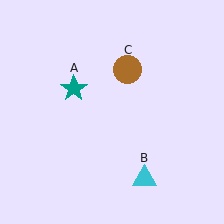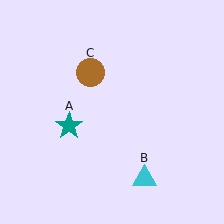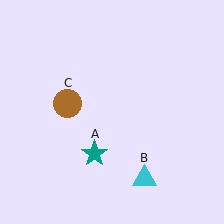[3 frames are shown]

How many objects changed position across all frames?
2 objects changed position: teal star (object A), brown circle (object C).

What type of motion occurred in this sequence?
The teal star (object A), brown circle (object C) rotated counterclockwise around the center of the scene.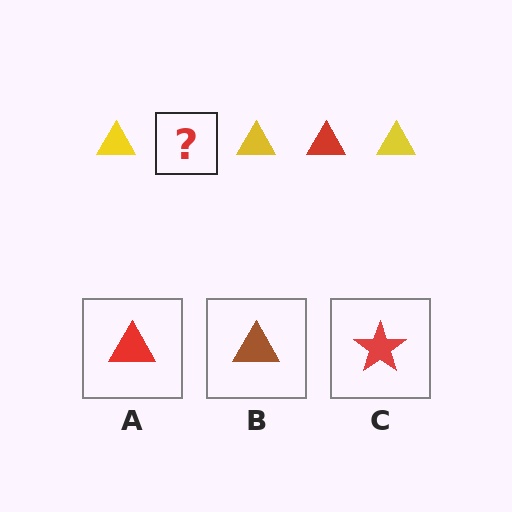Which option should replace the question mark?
Option A.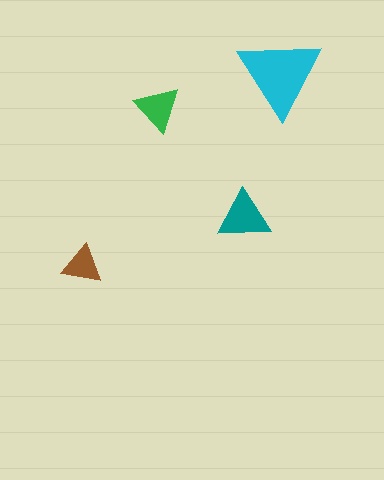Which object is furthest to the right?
The cyan triangle is rightmost.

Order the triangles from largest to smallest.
the cyan one, the teal one, the green one, the brown one.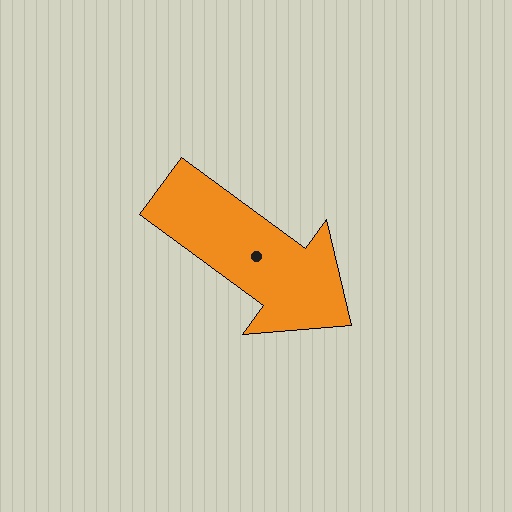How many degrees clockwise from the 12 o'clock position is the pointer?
Approximately 126 degrees.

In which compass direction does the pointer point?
Southeast.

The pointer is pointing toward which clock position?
Roughly 4 o'clock.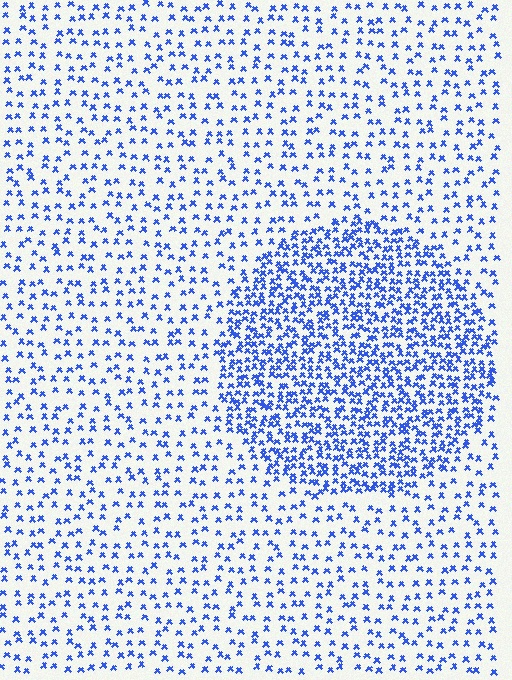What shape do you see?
I see a circle.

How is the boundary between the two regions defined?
The boundary is defined by a change in element density (approximately 2.4x ratio). All elements are the same color, size, and shape.